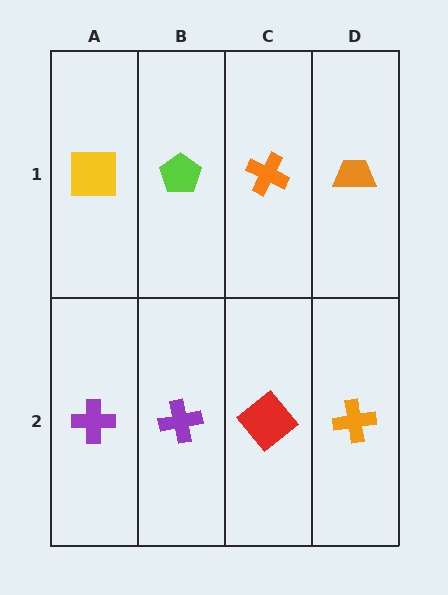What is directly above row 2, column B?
A lime pentagon.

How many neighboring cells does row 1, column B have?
3.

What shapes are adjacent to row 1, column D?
An orange cross (row 2, column D), an orange cross (row 1, column C).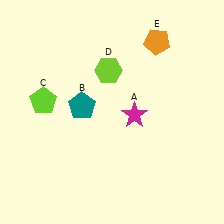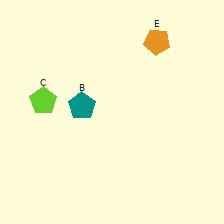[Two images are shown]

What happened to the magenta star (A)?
The magenta star (A) was removed in Image 2. It was in the bottom-right area of Image 1.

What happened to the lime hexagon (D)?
The lime hexagon (D) was removed in Image 2. It was in the top-left area of Image 1.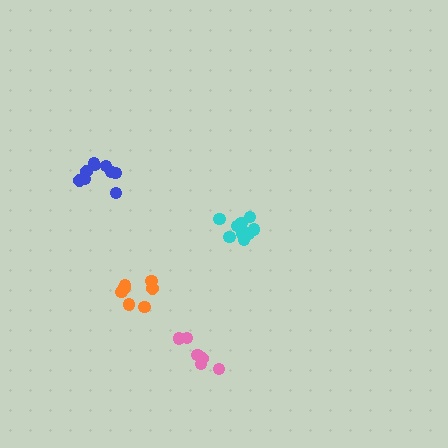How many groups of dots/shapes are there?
There are 4 groups.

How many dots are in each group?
Group 1: 10 dots, Group 2: 9 dots, Group 3: 8 dots, Group 4: 6 dots (33 total).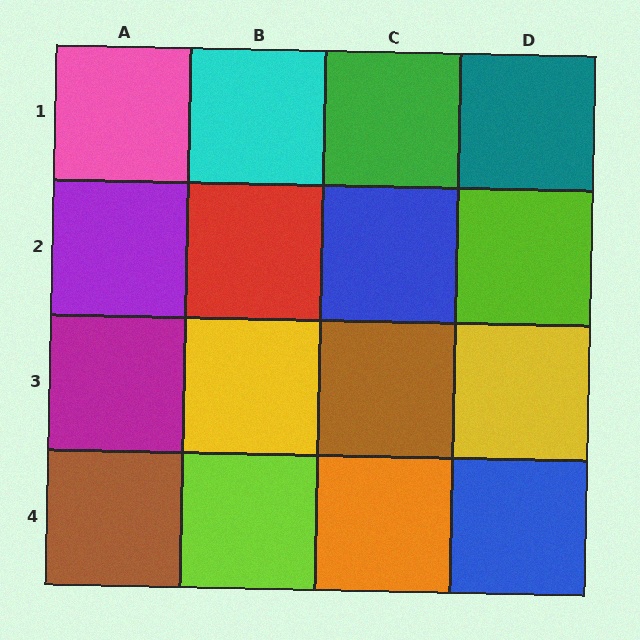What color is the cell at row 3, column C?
Brown.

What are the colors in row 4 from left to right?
Brown, lime, orange, blue.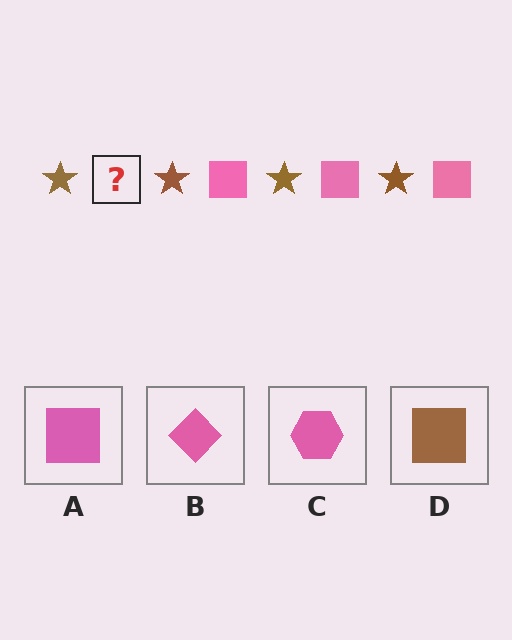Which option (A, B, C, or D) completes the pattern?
A.